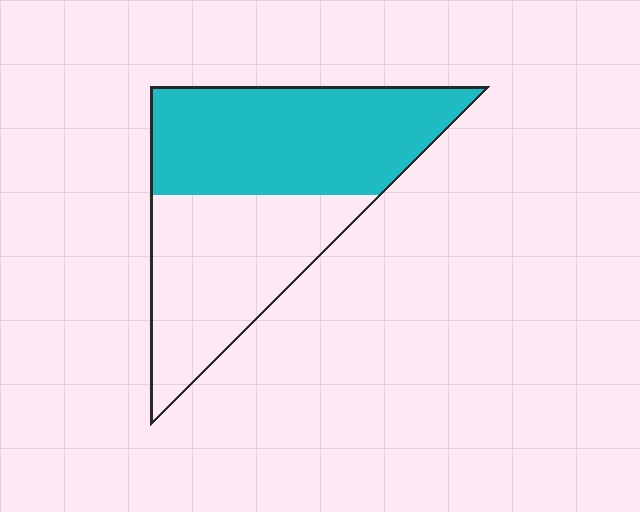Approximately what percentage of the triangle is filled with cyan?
Approximately 55%.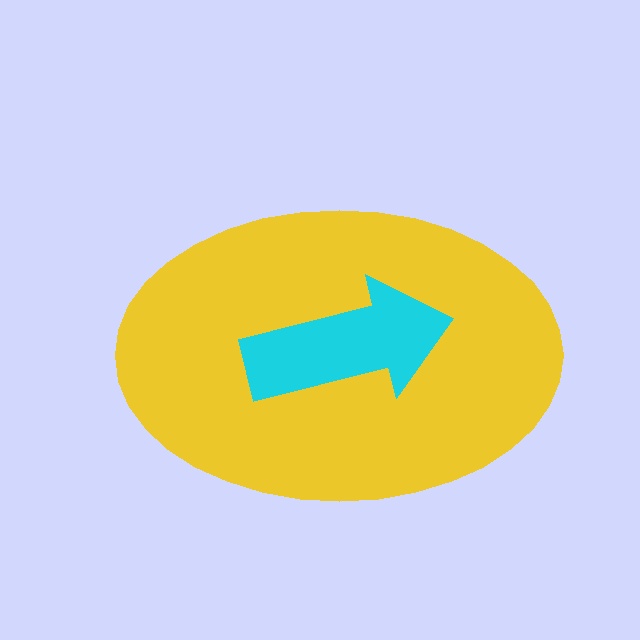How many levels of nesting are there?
2.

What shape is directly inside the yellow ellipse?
The cyan arrow.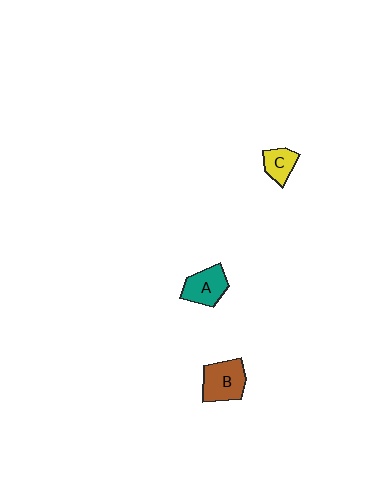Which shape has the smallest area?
Shape C (yellow).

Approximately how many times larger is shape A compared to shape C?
Approximately 1.5 times.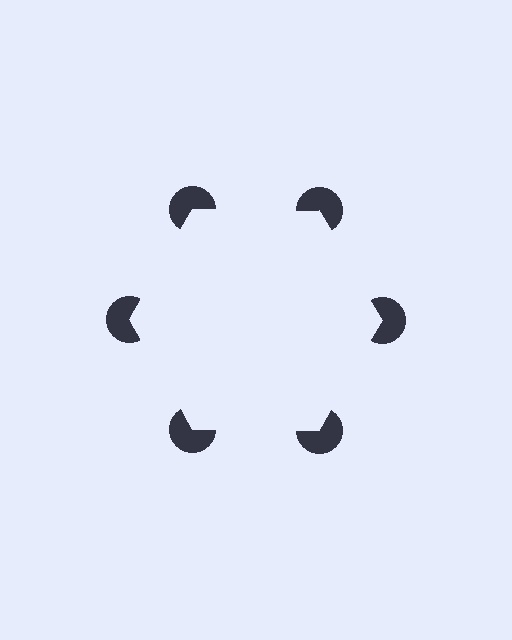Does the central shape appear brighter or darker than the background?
It typically appears slightly brighter than the background, even though no actual brightness change is drawn.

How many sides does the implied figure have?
6 sides.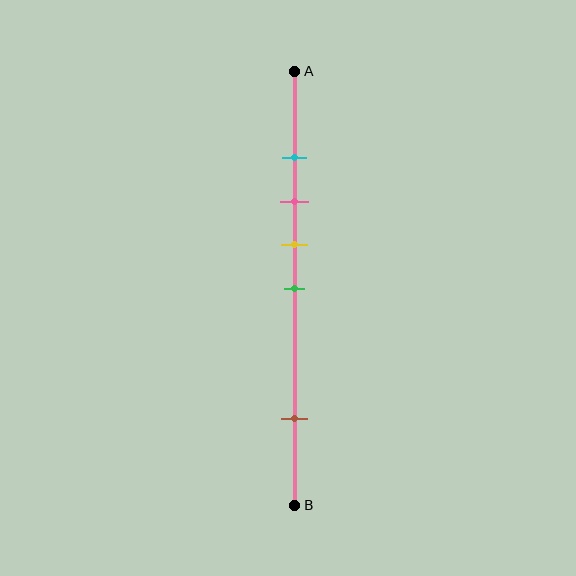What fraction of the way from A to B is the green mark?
The green mark is approximately 50% (0.5) of the way from A to B.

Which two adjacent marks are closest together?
The cyan and pink marks are the closest adjacent pair.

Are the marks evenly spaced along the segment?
No, the marks are not evenly spaced.